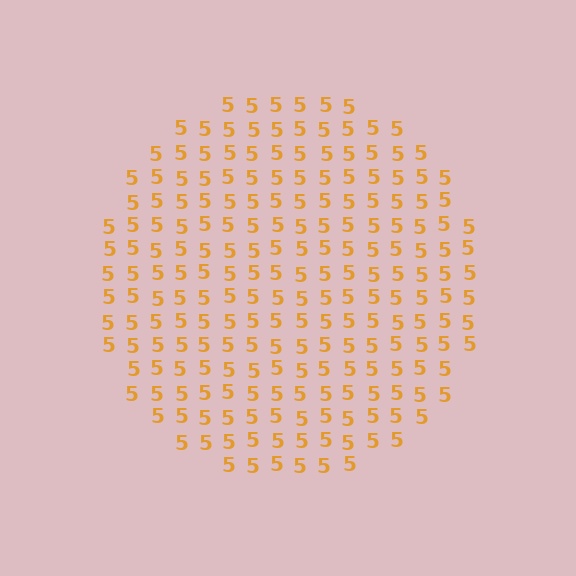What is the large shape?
The large shape is a circle.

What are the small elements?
The small elements are digit 5's.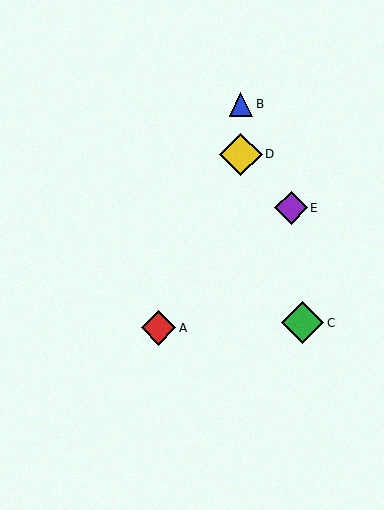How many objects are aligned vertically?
2 objects (B, D) are aligned vertically.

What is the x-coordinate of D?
Object D is at x≈241.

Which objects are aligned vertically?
Objects B, D are aligned vertically.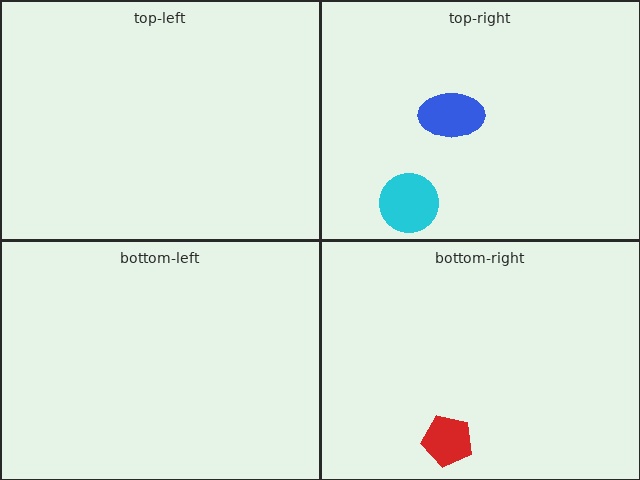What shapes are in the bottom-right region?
The red pentagon.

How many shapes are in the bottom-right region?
1.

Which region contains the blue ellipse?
The top-right region.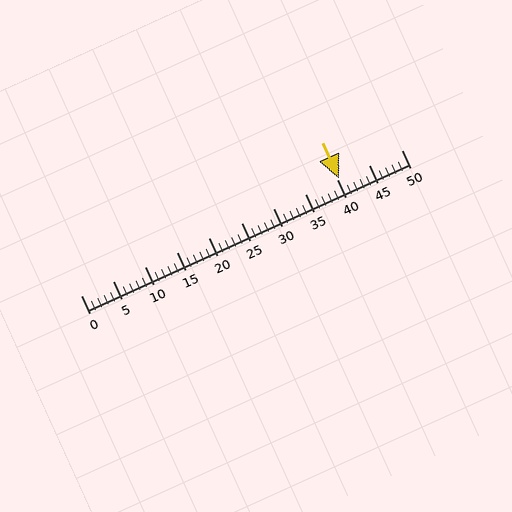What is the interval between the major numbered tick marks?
The major tick marks are spaced 5 units apart.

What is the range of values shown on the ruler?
The ruler shows values from 0 to 50.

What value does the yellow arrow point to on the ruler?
The yellow arrow points to approximately 40.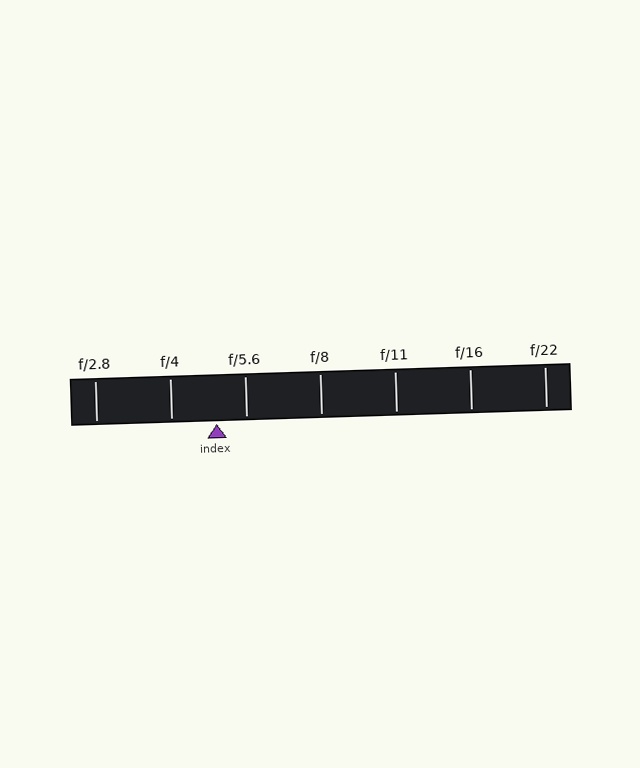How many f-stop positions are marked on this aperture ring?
There are 7 f-stop positions marked.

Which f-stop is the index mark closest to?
The index mark is closest to f/5.6.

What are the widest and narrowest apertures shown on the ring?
The widest aperture shown is f/2.8 and the narrowest is f/22.